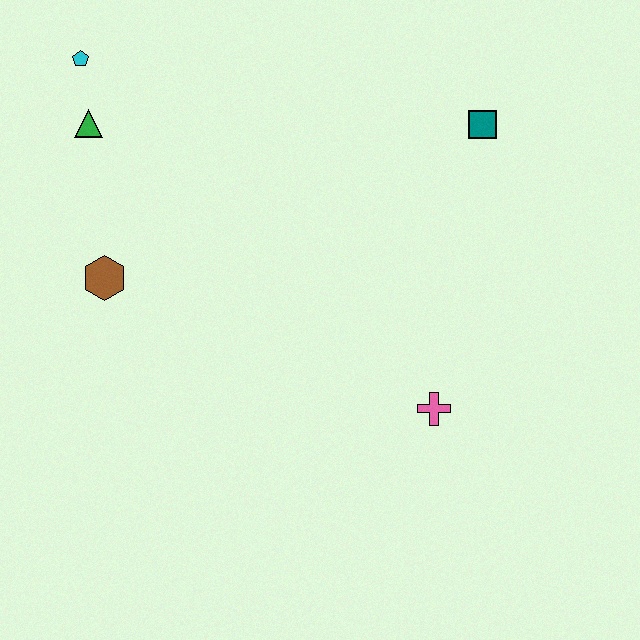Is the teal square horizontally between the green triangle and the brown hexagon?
No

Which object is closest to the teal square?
The pink cross is closest to the teal square.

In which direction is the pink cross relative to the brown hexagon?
The pink cross is to the right of the brown hexagon.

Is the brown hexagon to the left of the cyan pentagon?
No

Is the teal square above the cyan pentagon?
No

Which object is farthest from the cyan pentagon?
The pink cross is farthest from the cyan pentagon.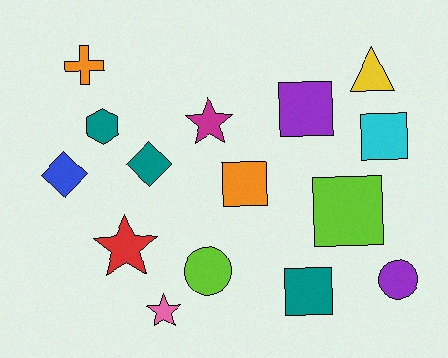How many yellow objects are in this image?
There is 1 yellow object.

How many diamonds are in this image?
There are 2 diamonds.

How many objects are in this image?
There are 15 objects.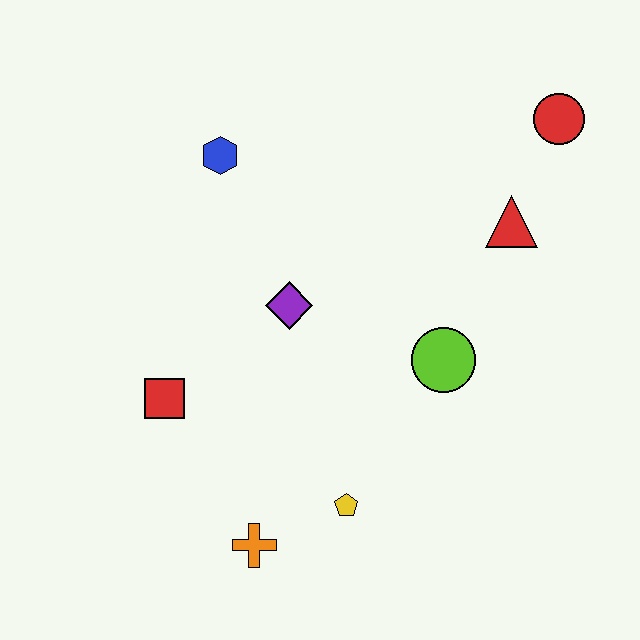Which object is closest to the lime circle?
The red triangle is closest to the lime circle.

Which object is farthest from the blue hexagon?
The orange cross is farthest from the blue hexagon.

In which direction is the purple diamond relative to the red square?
The purple diamond is to the right of the red square.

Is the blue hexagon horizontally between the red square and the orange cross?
Yes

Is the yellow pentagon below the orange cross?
No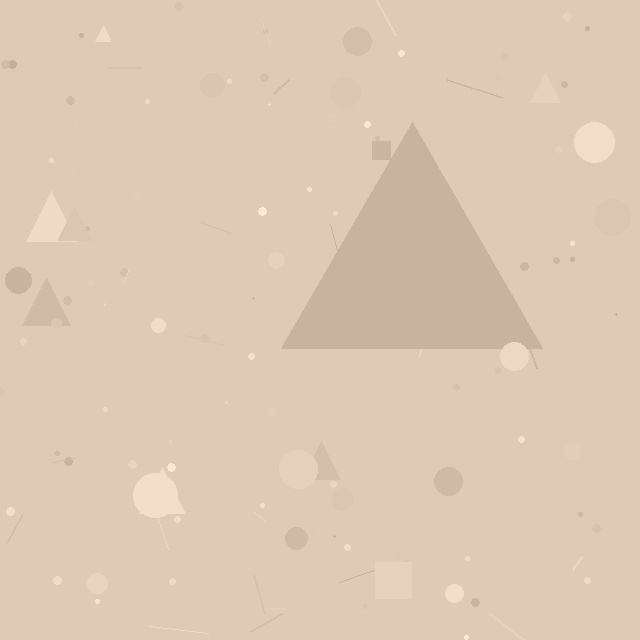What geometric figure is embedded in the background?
A triangle is embedded in the background.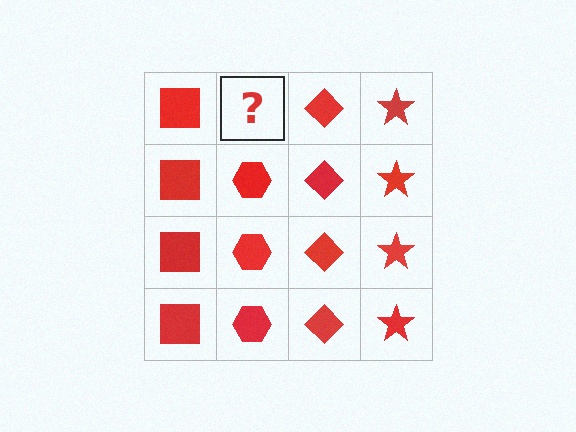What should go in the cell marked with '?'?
The missing cell should contain a red hexagon.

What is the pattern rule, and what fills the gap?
The rule is that each column has a consistent shape. The gap should be filled with a red hexagon.